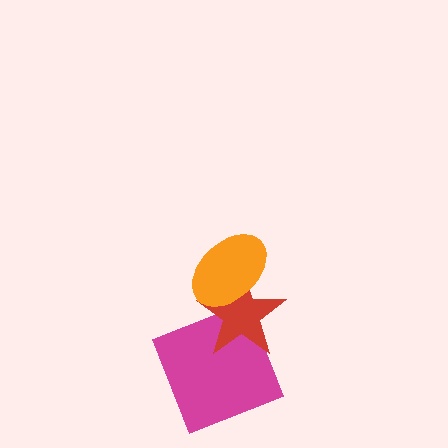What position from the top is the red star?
The red star is 2nd from the top.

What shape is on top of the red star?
The orange ellipse is on top of the red star.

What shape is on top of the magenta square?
The red star is on top of the magenta square.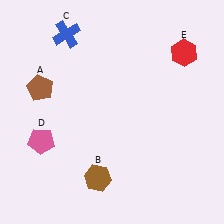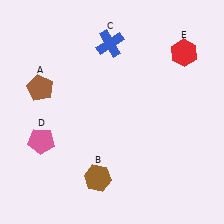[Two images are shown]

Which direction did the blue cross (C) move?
The blue cross (C) moved right.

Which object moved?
The blue cross (C) moved right.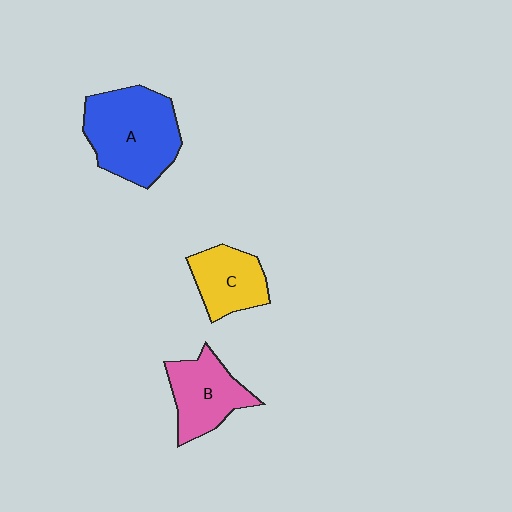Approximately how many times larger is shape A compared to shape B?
Approximately 1.5 times.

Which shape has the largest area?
Shape A (blue).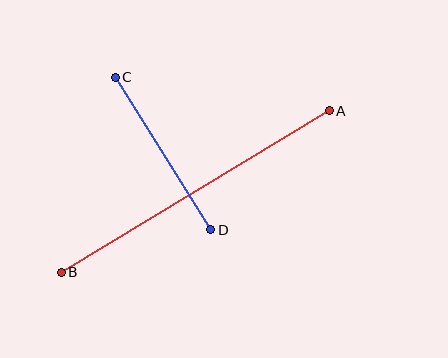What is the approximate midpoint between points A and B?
The midpoint is at approximately (195, 191) pixels.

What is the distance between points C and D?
The distance is approximately 180 pixels.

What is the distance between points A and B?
The distance is approximately 313 pixels.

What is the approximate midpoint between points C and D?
The midpoint is at approximately (163, 153) pixels.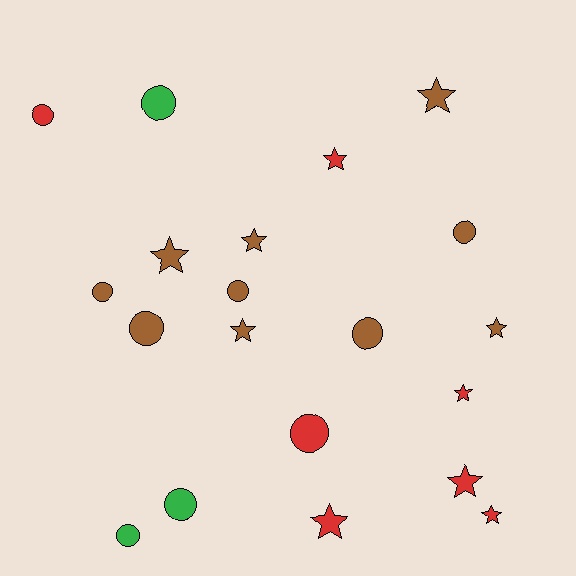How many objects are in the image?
There are 20 objects.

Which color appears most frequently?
Brown, with 10 objects.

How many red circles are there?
There are 2 red circles.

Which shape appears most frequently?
Circle, with 10 objects.